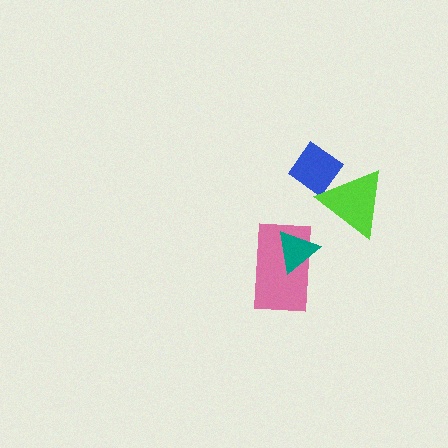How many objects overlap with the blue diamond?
1 object overlaps with the blue diamond.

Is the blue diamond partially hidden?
Yes, it is partially covered by another shape.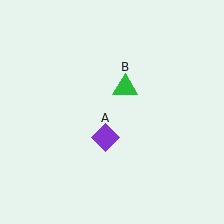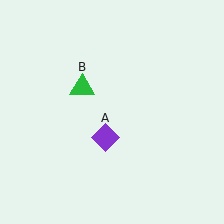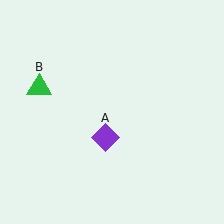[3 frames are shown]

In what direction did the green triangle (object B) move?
The green triangle (object B) moved left.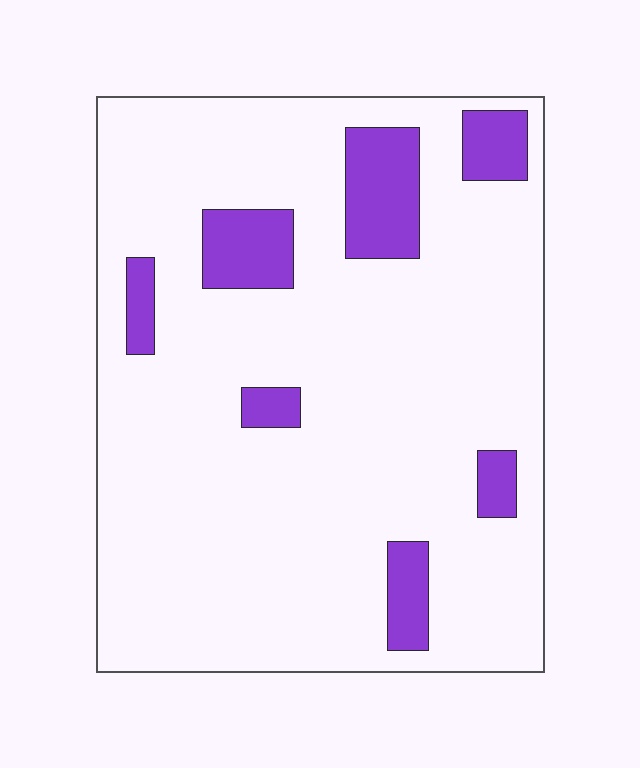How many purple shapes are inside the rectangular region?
7.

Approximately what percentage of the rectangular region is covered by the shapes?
Approximately 15%.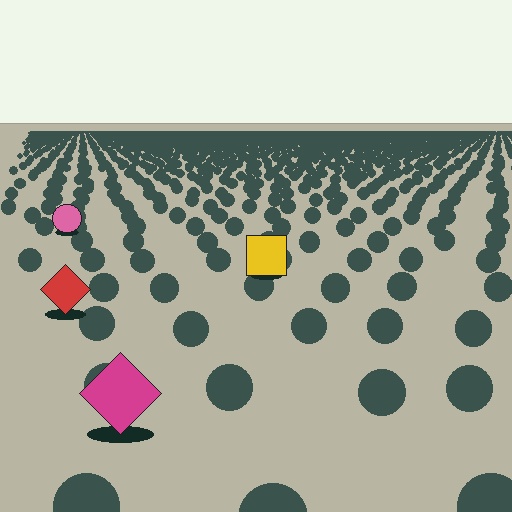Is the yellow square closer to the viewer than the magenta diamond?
No. The magenta diamond is closer — you can tell from the texture gradient: the ground texture is coarser near it.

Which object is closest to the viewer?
The magenta diamond is closest. The texture marks near it are larger and more spread out.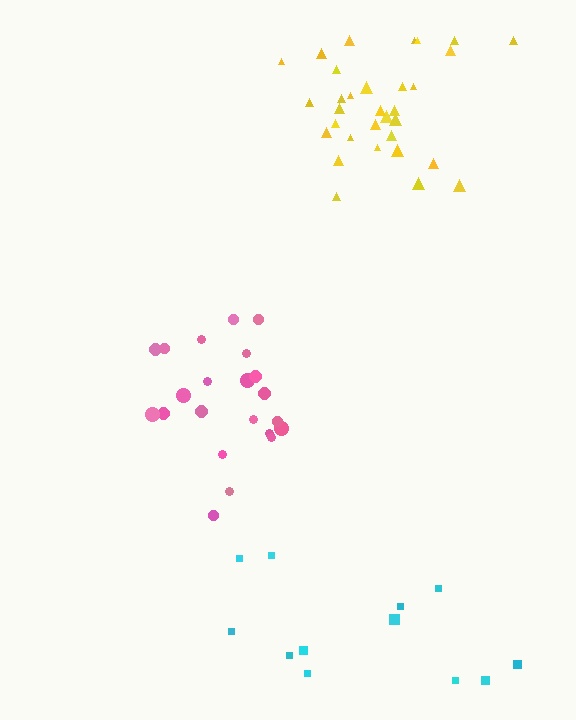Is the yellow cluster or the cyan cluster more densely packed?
Yellow.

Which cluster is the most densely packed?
Pink.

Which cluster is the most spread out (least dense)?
Cyan.